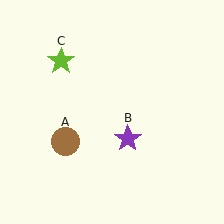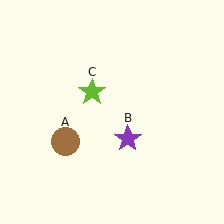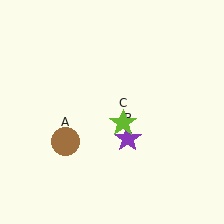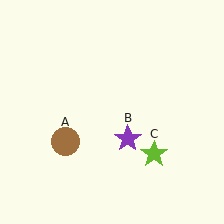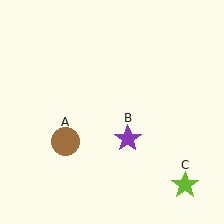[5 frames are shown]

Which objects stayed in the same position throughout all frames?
Brown circle (object A) and purple star (object B) remained stationary.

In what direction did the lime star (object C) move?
The lime star (object C) moved down and to the right.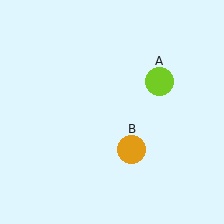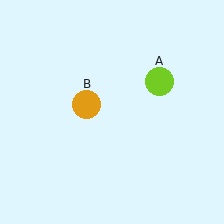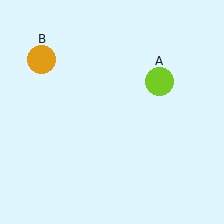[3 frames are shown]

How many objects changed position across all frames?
1 object changed position: orange circle (object B).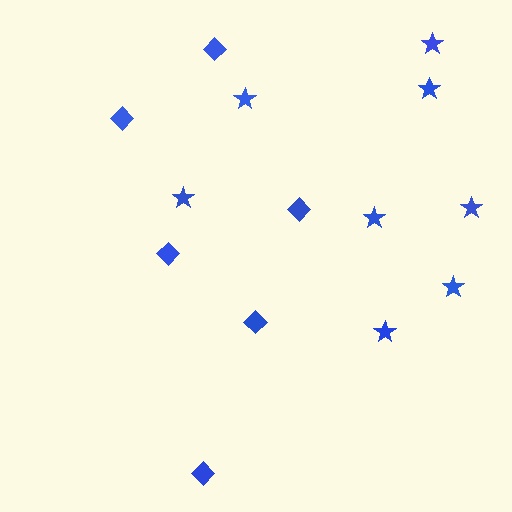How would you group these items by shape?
There are 2 groups: one group of diamonds (6) and one group of stars (8).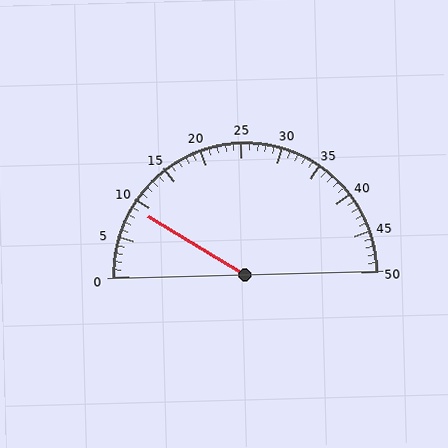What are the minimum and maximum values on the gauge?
The gauge ranges from 0 to 50.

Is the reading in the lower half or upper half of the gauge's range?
The reading is in the lower half of the range (0 to 50).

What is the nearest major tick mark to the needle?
The nearest major tick mark is 10.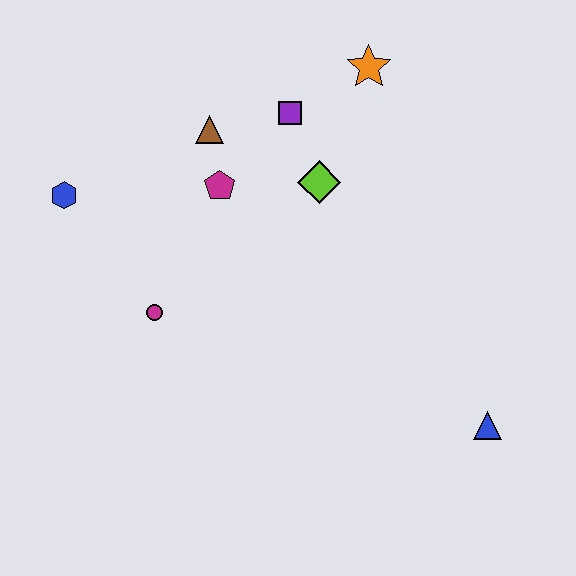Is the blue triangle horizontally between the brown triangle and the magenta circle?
No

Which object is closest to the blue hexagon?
The magenta circle is closest to the blue hexagon.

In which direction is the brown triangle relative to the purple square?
The brown triangle is to the left of the purple square.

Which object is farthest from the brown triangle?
The blue triangle is farthest from the brown triangle.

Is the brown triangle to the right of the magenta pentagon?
No